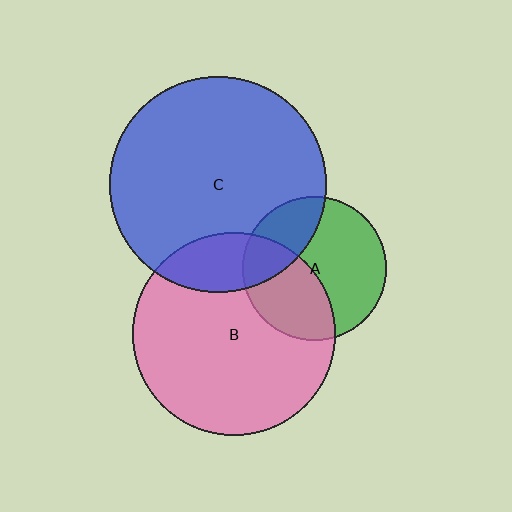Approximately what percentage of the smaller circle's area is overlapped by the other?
Approximately 25%.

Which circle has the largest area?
Circle C (blue).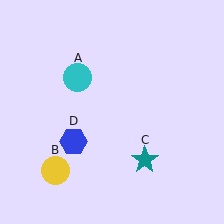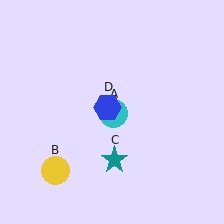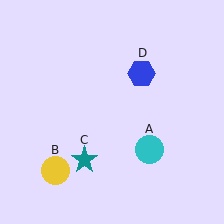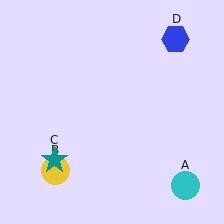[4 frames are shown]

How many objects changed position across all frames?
3 objects changed position: cyan circle (object A), teal star (object C), blue hexagon (object D).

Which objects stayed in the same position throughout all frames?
Yellow circle (object B) remained stationary.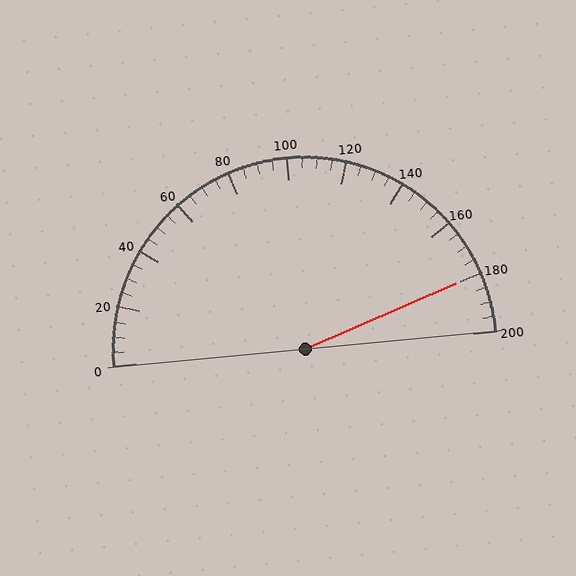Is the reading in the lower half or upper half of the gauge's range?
The reading is in the upper half of the range (0 to 200).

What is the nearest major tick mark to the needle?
The nearest major tick mark is 180.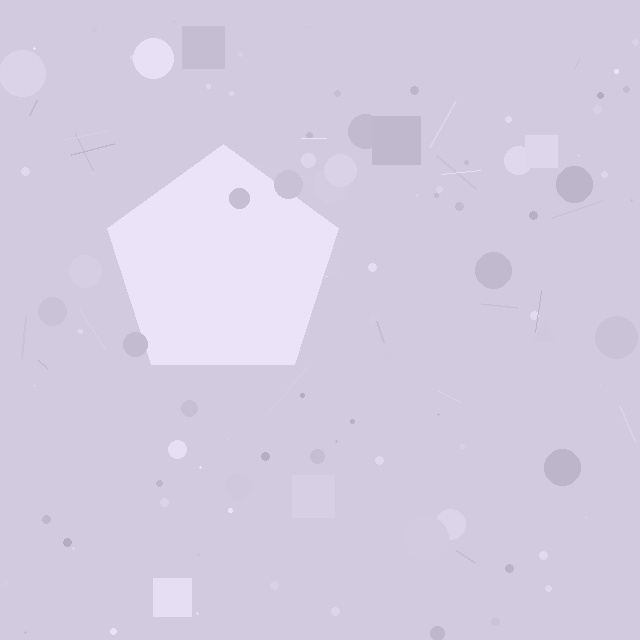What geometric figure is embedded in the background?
A pentagon is embedded in the background.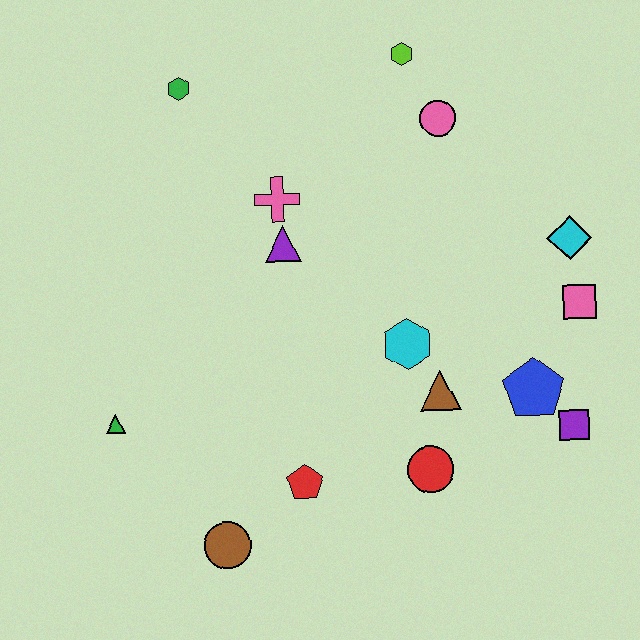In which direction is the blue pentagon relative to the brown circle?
The blue pentagon is to the right of the brown circle.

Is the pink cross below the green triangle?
No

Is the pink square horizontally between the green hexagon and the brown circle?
No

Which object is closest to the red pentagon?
The brown circle is closest to the red pentagon.